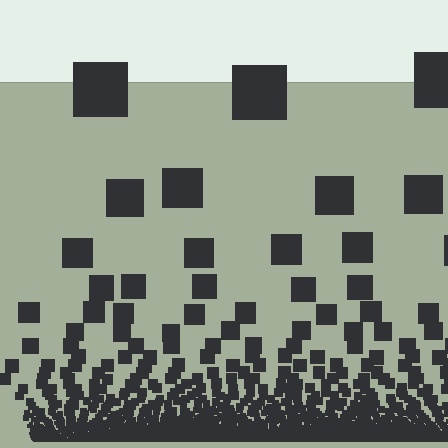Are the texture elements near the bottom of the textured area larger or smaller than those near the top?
Smaller. The gradient is inverted — elements near the bottom are smaller and denser.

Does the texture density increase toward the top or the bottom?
Density increases toward the bottom.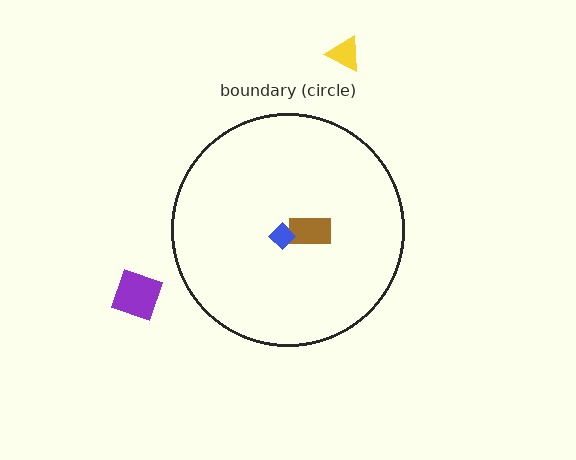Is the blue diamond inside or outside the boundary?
Inside.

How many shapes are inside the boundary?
2 inside, 2 outside.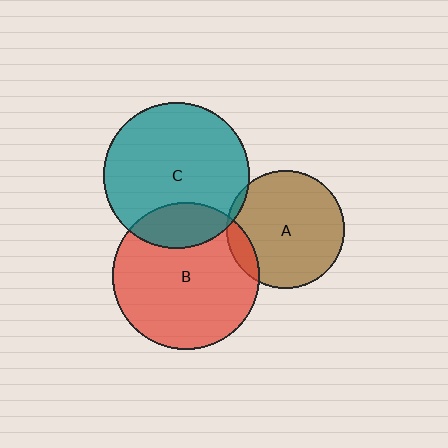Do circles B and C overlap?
Yes.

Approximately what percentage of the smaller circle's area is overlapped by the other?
Approximately 20%.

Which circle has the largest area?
Circle B (red).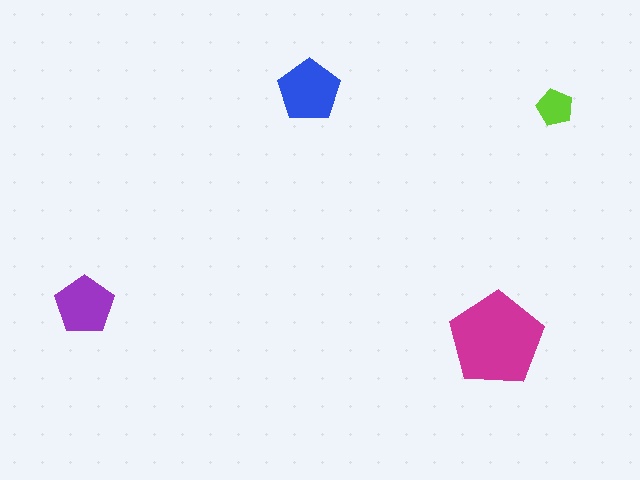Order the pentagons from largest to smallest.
the magenta one, the blue one, the purple one, the lime one.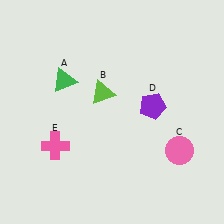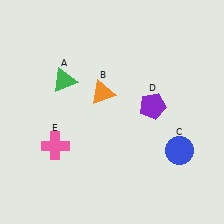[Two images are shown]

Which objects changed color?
B changed from lime to orange. C changed from pink to blue.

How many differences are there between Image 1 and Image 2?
There are 2 differences between the two images.